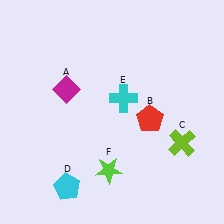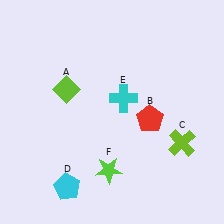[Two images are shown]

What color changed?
The diamond (A) changed from magenta in Image 1 to lime in Image 2.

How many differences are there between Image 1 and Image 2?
There is 1 difference between the two images.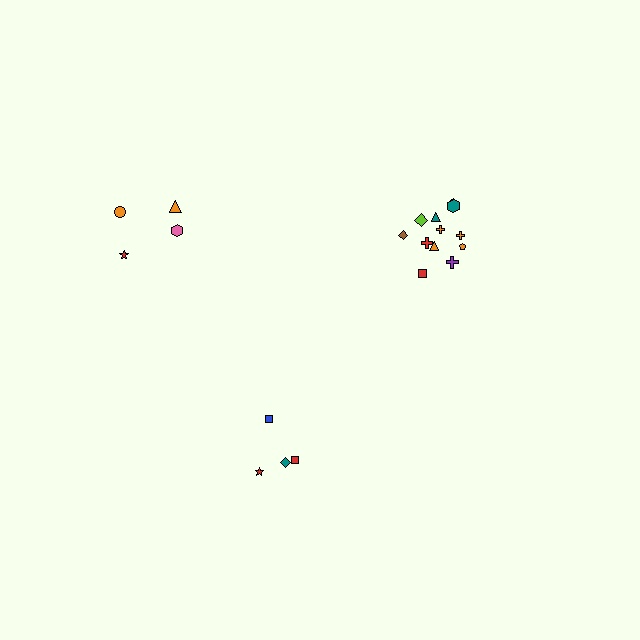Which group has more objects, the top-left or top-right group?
The top-right group.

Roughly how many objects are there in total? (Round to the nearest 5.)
Roughly 20 objects in total.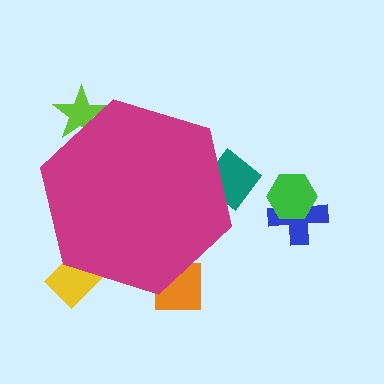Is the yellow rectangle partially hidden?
Yes, the yellow rectangle is partially hidden behind the magenta hexagon.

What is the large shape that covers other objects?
A magenta hexagon.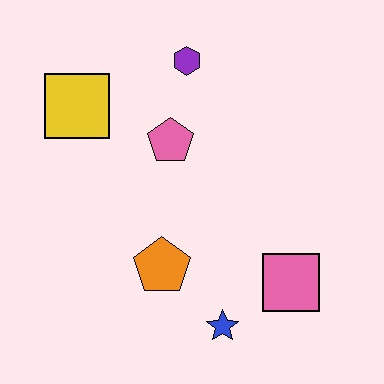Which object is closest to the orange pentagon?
The blue star is closest to the orange pentagon.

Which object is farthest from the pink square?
The yellow square is farthest from the pink square.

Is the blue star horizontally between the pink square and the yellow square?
Yes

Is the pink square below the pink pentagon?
Yes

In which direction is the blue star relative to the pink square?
The blue star is to the left of the pink square.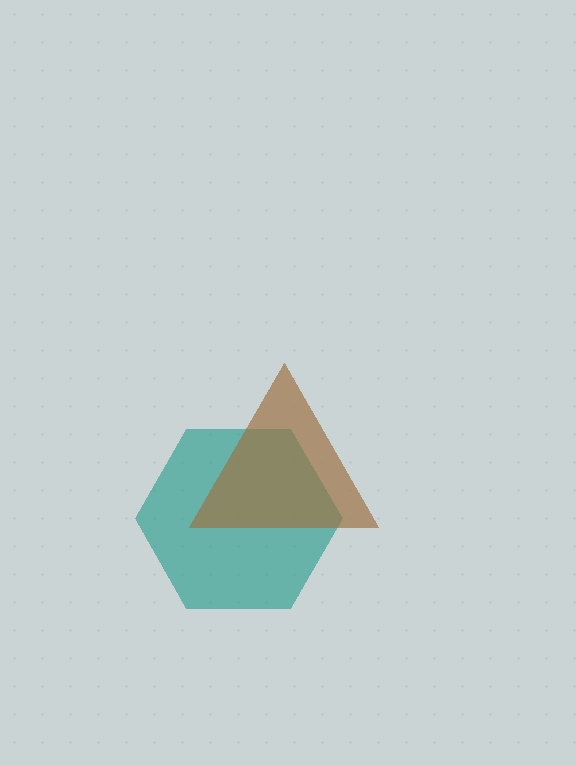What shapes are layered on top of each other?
The layered shapes are: a teal hexagon, a brown triangle.